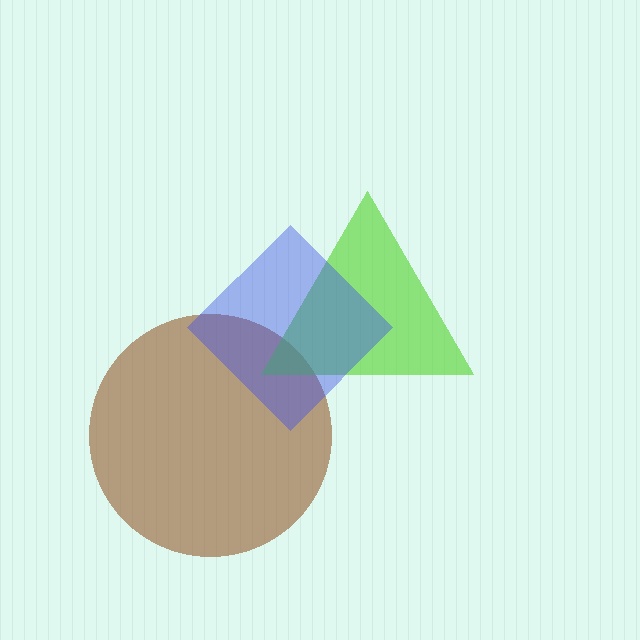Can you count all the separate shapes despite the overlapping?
Yes, there are 3 separate shapes.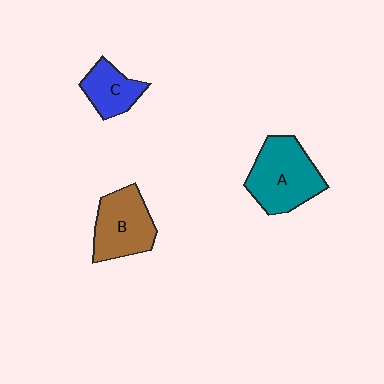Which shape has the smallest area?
Shape C (blue).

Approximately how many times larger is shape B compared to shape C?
Approximately 1.5 times.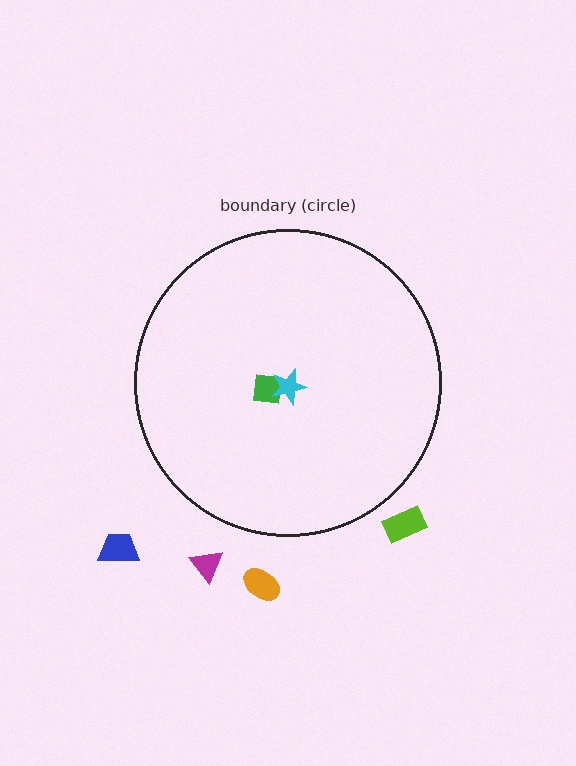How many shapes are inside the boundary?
2 inside, 4 outside.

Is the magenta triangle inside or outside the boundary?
Outside.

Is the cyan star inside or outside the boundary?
Inside.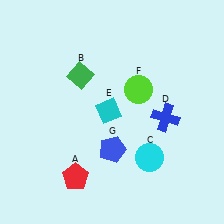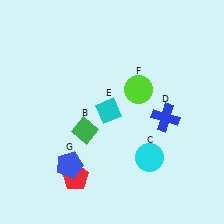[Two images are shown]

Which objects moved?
The objects that moved are: the green diamond (B), the blue pentagon (G).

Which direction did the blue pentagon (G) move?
The blue pentagon (G) moved left.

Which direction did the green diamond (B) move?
The green diamond (B) moved down.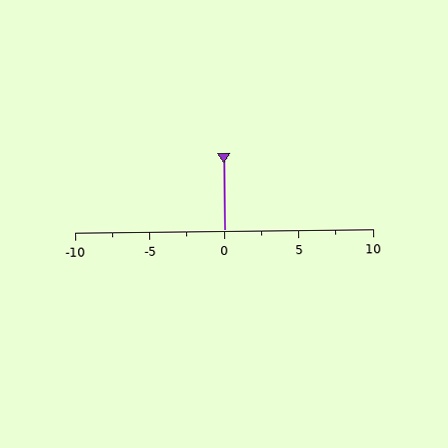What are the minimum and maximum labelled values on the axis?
The axis runs from -10 to 10.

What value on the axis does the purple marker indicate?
The marker indicates approximately 0.